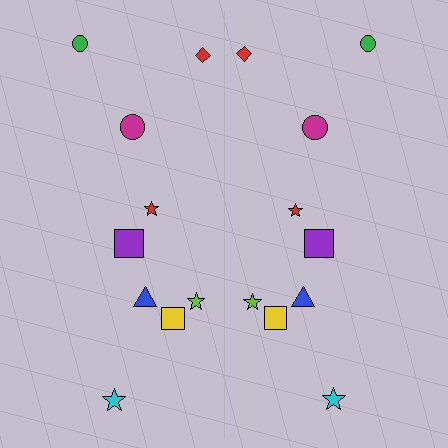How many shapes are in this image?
There are 18 shapes in this image.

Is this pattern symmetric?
Yes, this pattern has bilateral (reflection) symmetry.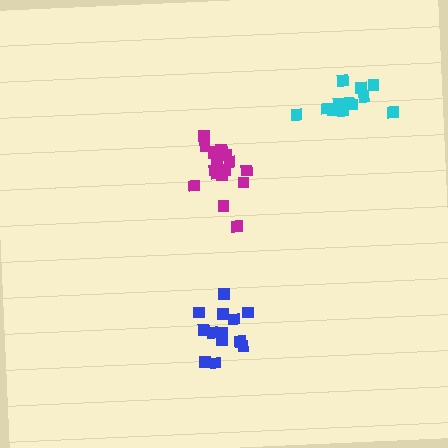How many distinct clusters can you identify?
There are 3 distinct clusters.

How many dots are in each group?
Group 1: 13 dots, Group 2: 16 dots, Group 3: 13 dots (42 total).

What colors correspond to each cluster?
The clusters are colored: blue, magenta, cyan.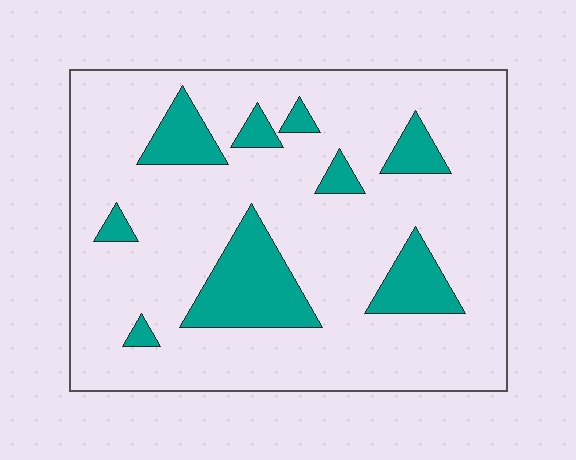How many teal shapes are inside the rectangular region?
9.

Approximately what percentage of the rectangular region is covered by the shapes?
Approximately 15%.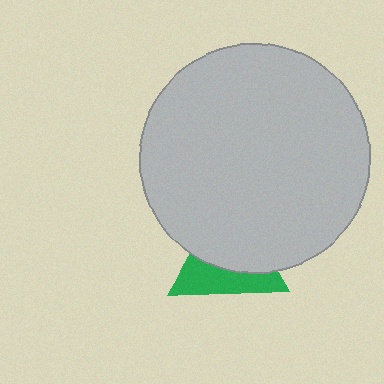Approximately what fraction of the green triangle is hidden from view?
Roughly 57% of the green triangle is hidden behind the light gray circle.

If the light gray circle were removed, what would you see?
You would see the complete green triangle.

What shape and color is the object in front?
The object in front is a light gray circle.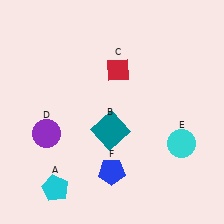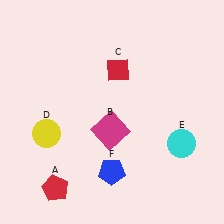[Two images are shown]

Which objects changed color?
A changed from cyan to red. B changed from teal to magenta. D changed from purple to yellow.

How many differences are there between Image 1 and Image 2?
There are 3 differences between the two images.